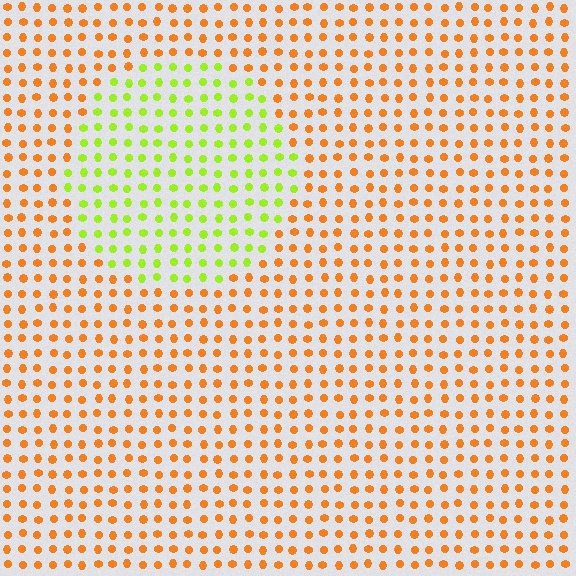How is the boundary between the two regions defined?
The boundary is defined purely by a slight shift in hue (about 58 degrees). Spacing, size, and orientation are identical on both sides.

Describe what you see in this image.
The image is filled with small orange elements in a uniform arrangement. A circle-shaped region is visible where the elements are tinted to a slightly different hue, forming a subtle color boundary.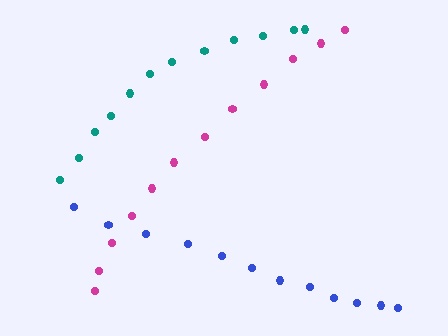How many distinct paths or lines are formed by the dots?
There are 3 distinct paths.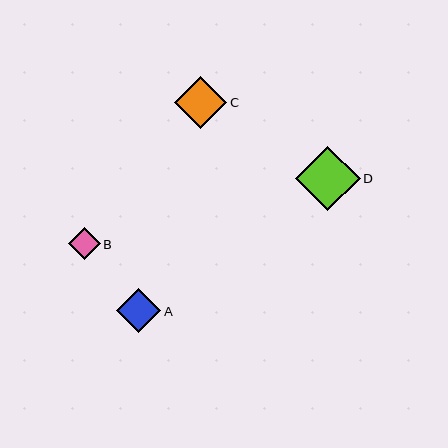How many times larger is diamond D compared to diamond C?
Diamond D is approximately 1.2 times the size of diamond C.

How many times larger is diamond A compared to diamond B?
Diamond A is approximately 1.4 times the size of diamond B.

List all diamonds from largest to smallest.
From largest to smallest: D, C, A, B.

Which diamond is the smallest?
Diamond B is the smallest with a size of approximately 32 pixels.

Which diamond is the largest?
Diamond D is the largest with a size of approximately 65 pixels.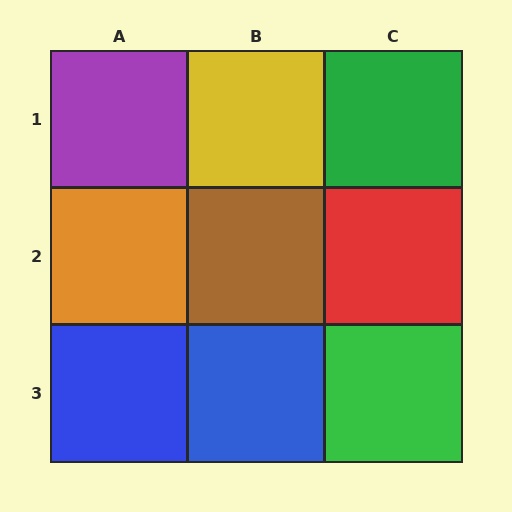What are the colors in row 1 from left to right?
Purple, yellow, green.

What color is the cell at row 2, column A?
Orange.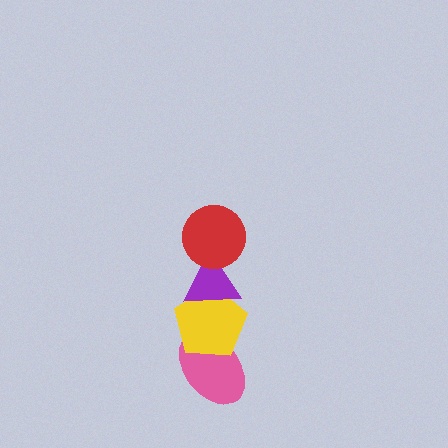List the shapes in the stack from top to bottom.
From top to bottom: the red circle, the purple triangle, the yellow pentagon, the pink ellipse.